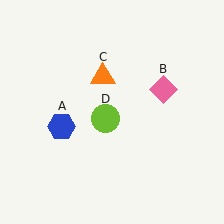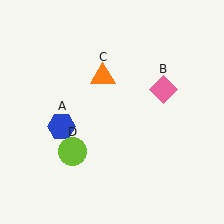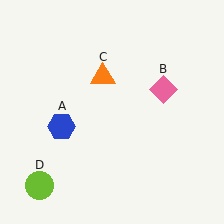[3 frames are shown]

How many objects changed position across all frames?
1 object changed position: lime circle (object D).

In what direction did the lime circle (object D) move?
The lime circle (object D) moved down and to the left.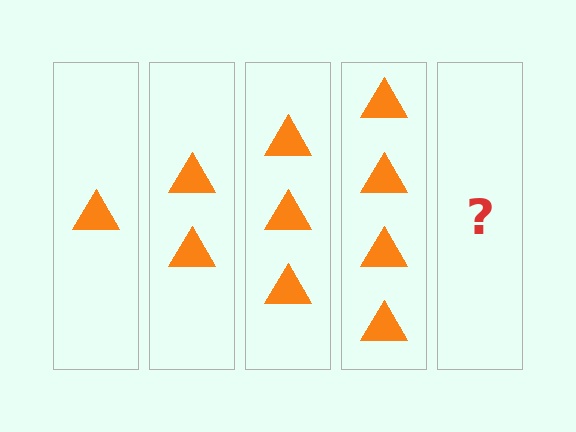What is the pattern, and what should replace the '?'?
The pattern is that each step adds one more triangle. The '?' should be 5 triangles.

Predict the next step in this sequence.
The next step is 5 triangles.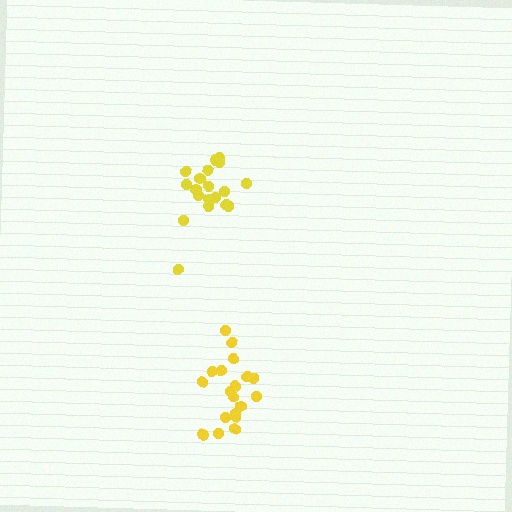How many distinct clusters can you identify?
There are 2 distinct clusters.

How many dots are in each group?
Group 1: 19 dots, Group 2: 19 dots (38 total).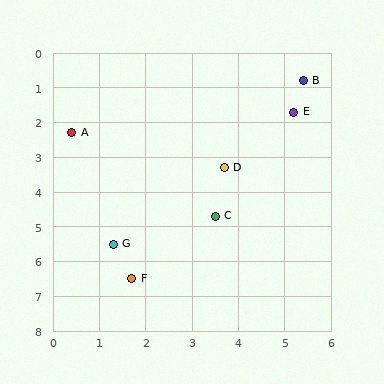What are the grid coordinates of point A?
Point A is at approximately (0.4, 2.3).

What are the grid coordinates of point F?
Point F is at approximately (1.7, 6.5).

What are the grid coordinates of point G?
Point G is at approximately (1.3, 5.5).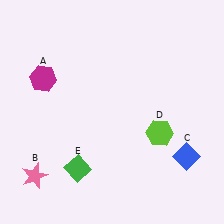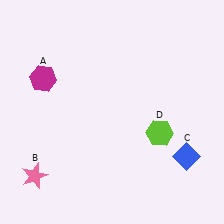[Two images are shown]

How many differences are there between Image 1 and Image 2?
There is 1 difference between the two images.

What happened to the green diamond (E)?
The green diamond (E) was removed in Image 2. It was in the bottom-left area of Image 1.